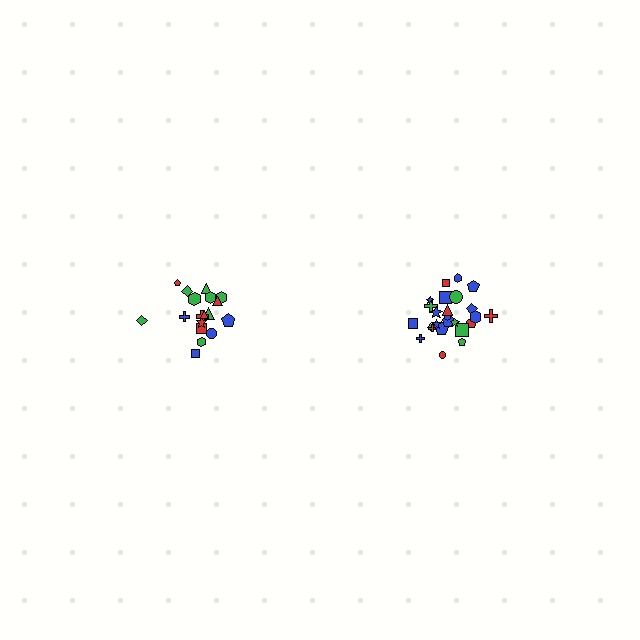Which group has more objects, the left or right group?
The right group.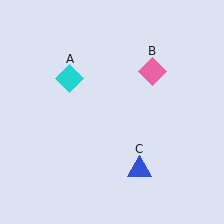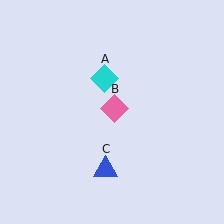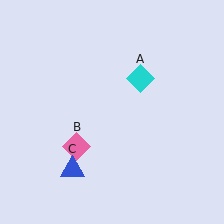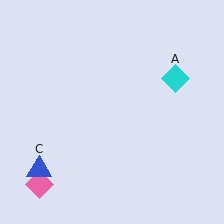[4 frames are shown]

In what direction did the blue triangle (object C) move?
The blue triangle (object C) moved left.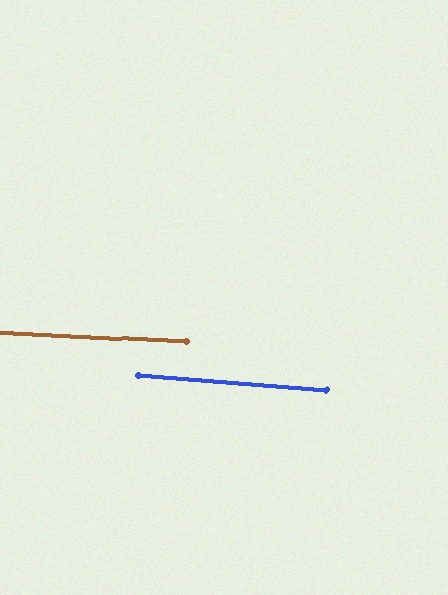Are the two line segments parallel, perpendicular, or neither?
Parallel — their directions differ by only 1.6°.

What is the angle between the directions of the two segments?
Approximately 2 degrees.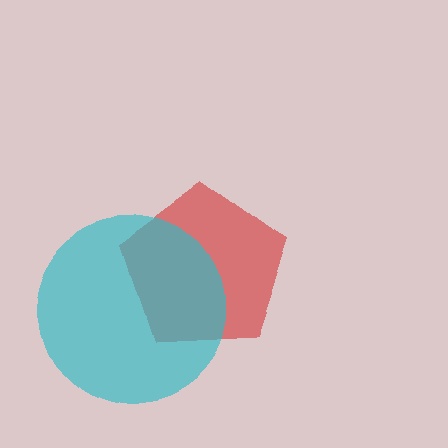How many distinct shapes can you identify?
There are 2 distinct shapes: a red pentagon, a cyan circle.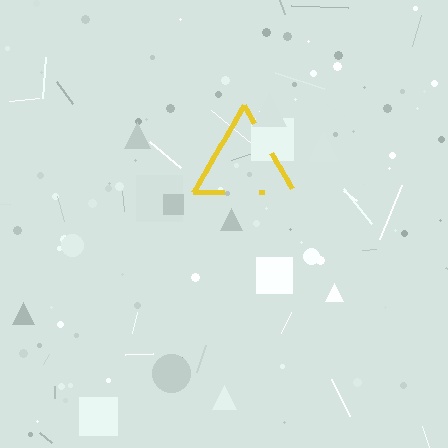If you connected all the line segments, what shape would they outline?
They would outline a triangle.